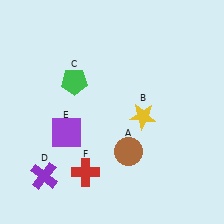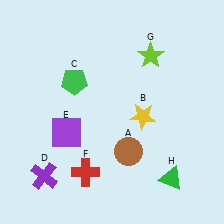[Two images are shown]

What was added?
A lime star (G), a green triangle (H) were added in Image 2.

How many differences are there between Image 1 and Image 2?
There are 2 differences between the two images.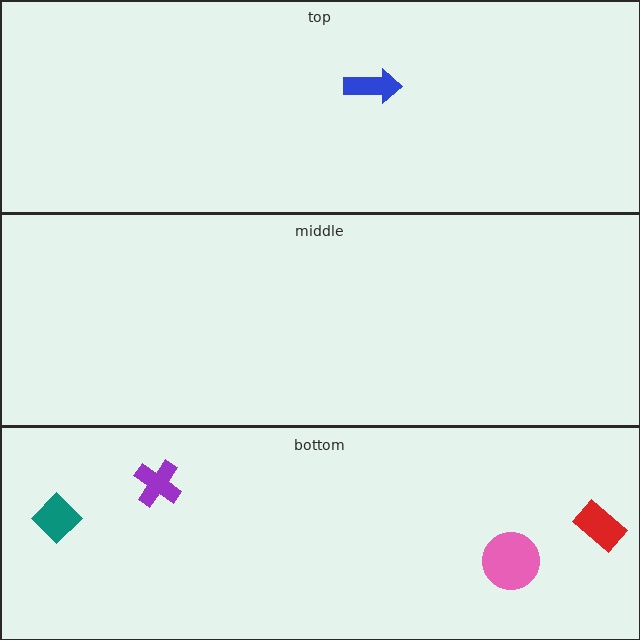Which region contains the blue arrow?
The top region.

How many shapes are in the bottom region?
4.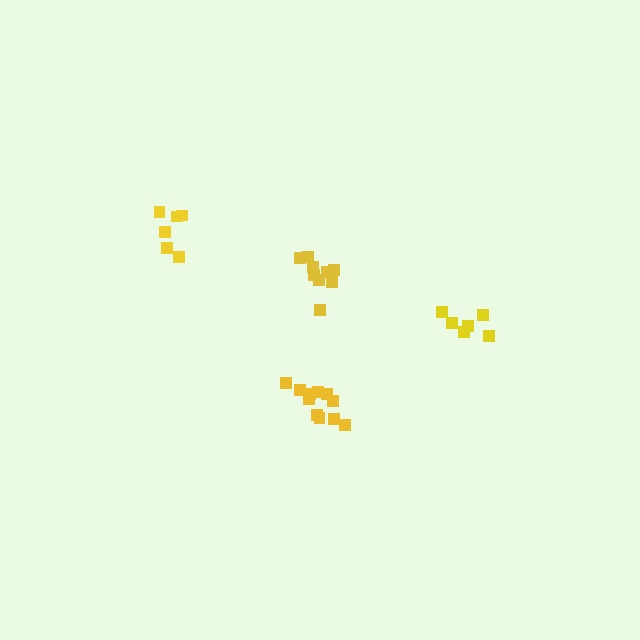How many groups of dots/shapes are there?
There are 4 groups.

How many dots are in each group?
Group 1: 6 dots, Group 2: 6 dots, Group 3: 11 dots, Group 4: 9 dots (32 total).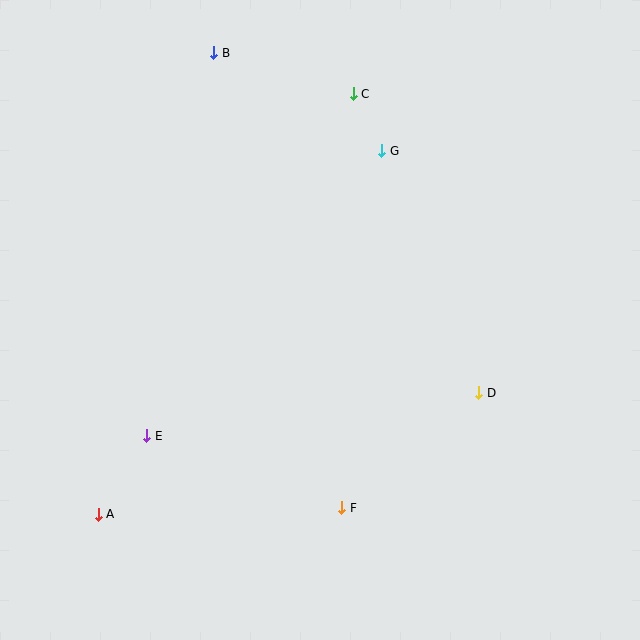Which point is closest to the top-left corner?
Point B is closest to the top-left corner.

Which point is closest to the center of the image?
Point D at (479, 393) is closest to the center.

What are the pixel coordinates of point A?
Point A is at (98, 514).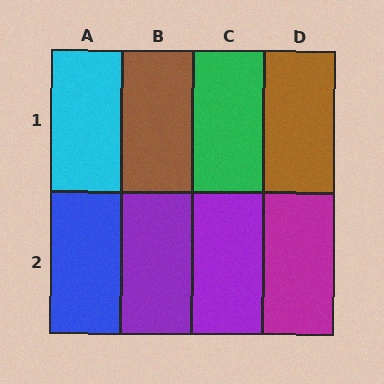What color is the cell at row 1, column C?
Green.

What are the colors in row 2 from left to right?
Blue, purple, purple, magenta.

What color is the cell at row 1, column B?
Brown.